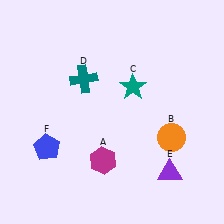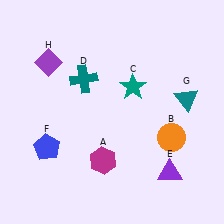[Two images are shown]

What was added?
A teal triangle (G), a purple diamond (H) were added in Image 2.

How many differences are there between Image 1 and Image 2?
There are 2 differences between the two images.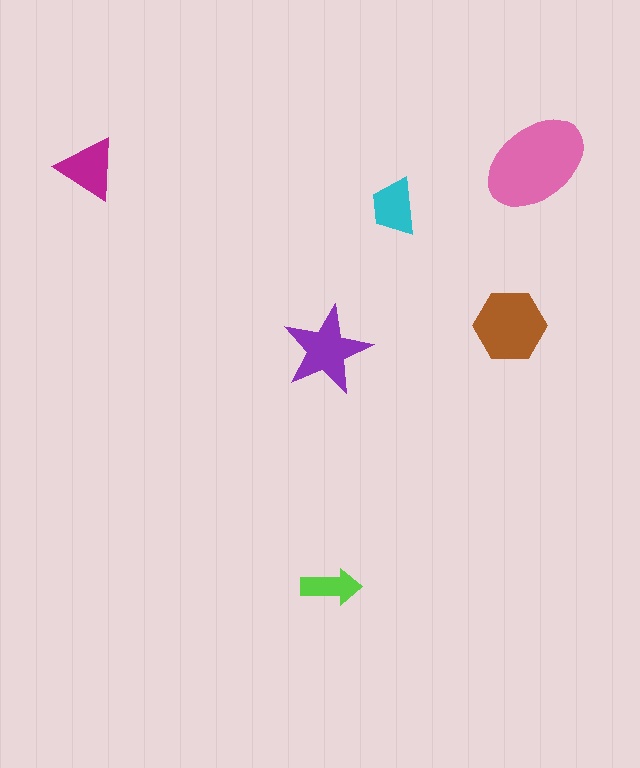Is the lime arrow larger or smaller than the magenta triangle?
Smaller.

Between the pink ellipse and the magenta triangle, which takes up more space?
The pink ellipse.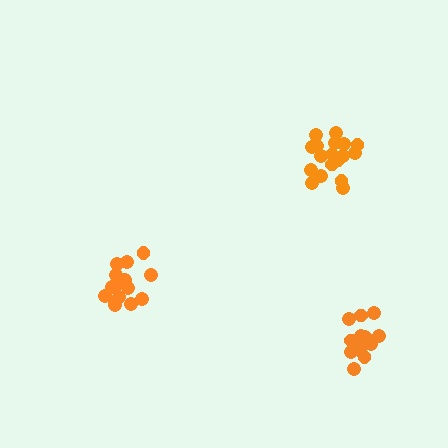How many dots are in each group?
Group 1: 15 dots, Group 2: 18 dots, Group 3: 14 dots (47 total).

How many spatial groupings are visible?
There are 3 spatial groupings.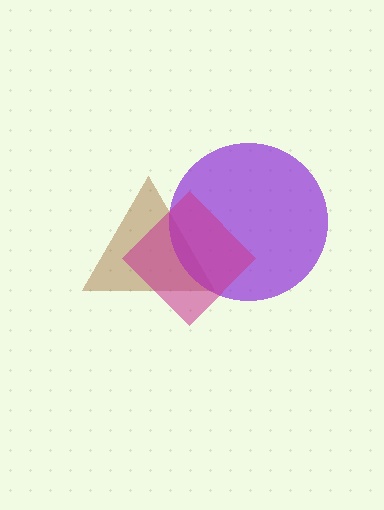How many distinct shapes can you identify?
There are 3 distinct shapes: a brown triangle, a purple circle, a magenta diamond.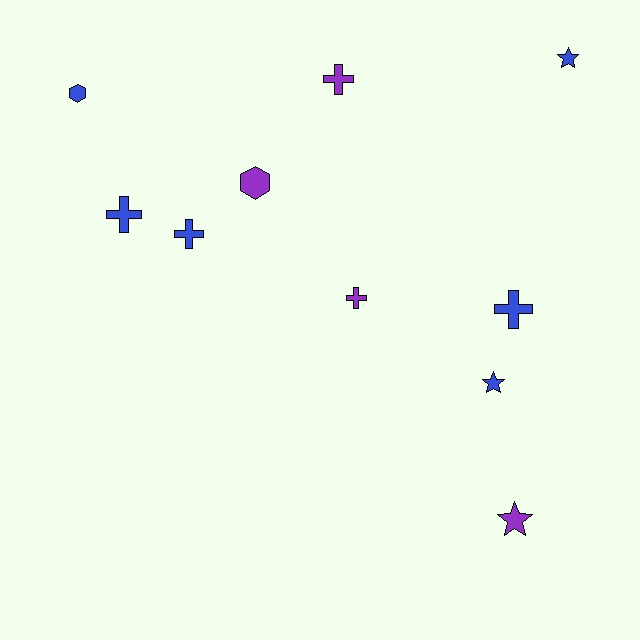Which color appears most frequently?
Blue, with 6 objects.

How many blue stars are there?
There are 2 blue stars.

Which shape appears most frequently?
Cross, with 5 objects.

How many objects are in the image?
There are 10 objects.